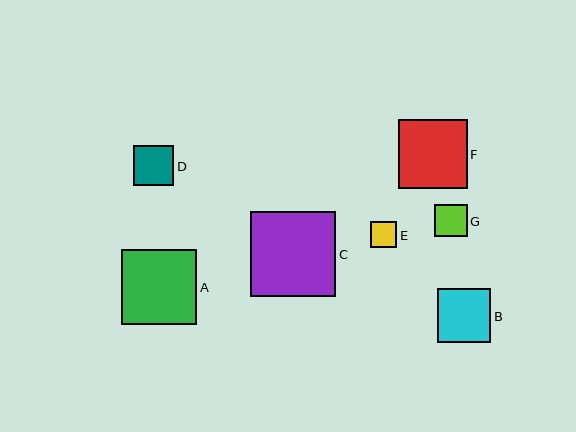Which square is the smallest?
Square E is the smallest with a size of approximately 27 pixels.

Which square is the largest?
Square C is the largest with a size of approximately 86 pixels.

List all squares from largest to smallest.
From largest to smallest: C, A, F, B, D, G, E.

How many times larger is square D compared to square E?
Square D is approximately 1.5 times the size of square E.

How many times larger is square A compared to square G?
Square A is approximately 2.3 times the size of square G.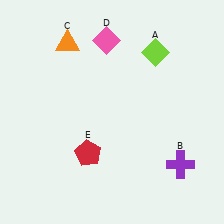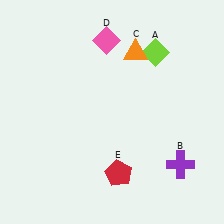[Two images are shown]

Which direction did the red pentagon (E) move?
The red pentagon (E) moved right.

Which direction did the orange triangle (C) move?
The orange triangle (C) moved right.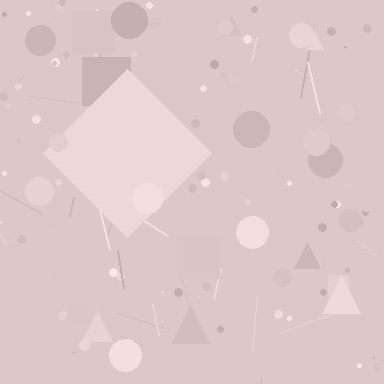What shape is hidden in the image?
A diamond is hidden in the image.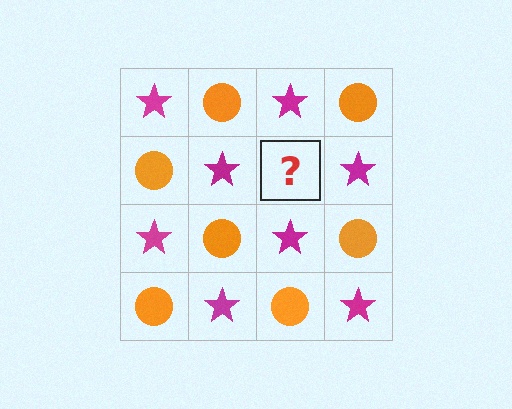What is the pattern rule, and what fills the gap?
The rule is that it alternates magenta star and orange circle in a checkerboard pattern. The gap should be filled with an orange circle.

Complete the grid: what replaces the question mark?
The question mark should be replaced with an orange circle.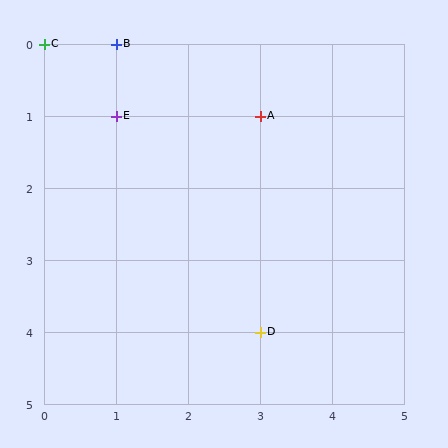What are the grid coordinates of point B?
Point B is at grid coordinates (1, 0).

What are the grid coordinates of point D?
Point D is at grid coordinates (3, 4).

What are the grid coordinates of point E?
Point E is at grid coordinates (1, 1).